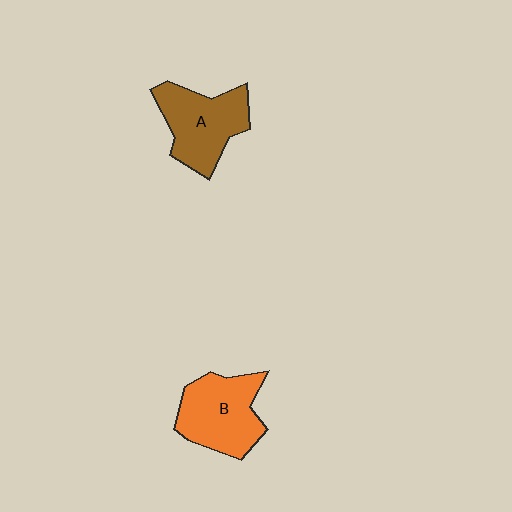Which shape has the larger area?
Shape B (orange).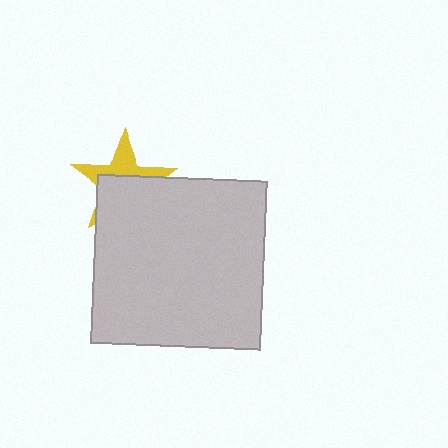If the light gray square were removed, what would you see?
You would see the complete yellow star.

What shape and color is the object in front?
The object in front is a light gray square.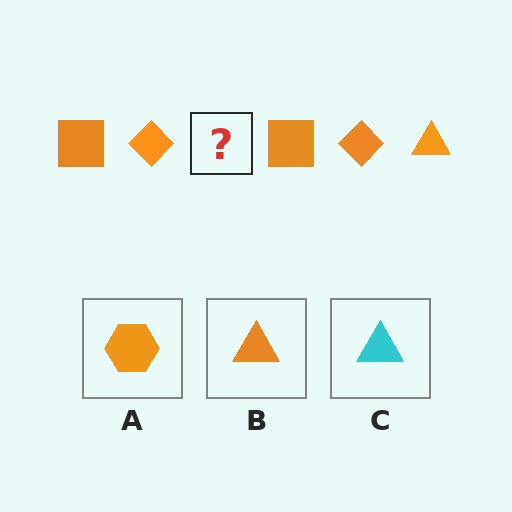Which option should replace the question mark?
Option B.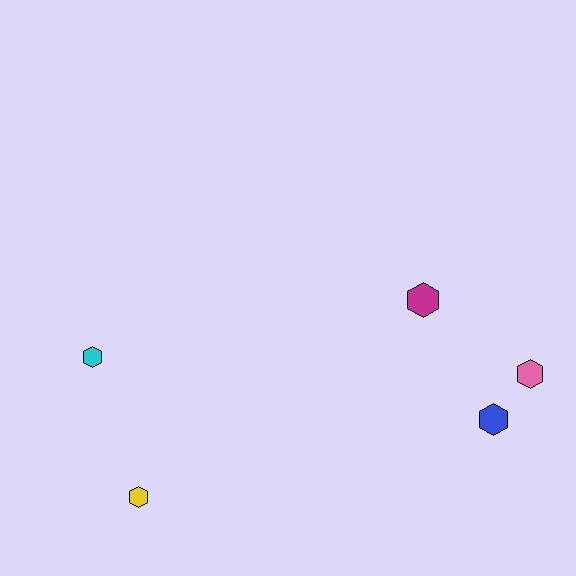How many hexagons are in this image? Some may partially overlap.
There are 5 hexagons.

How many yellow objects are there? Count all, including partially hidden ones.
There is 1 yellow object.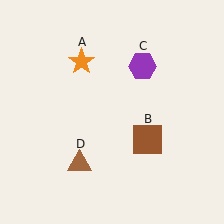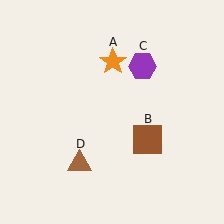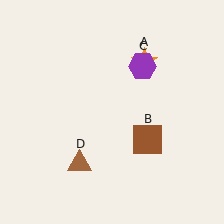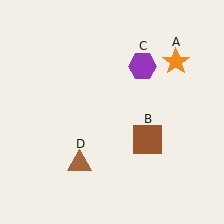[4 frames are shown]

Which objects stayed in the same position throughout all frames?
Brown square (object B) and purple hexagon (object C) and brown triangle (object D) remained stationary.